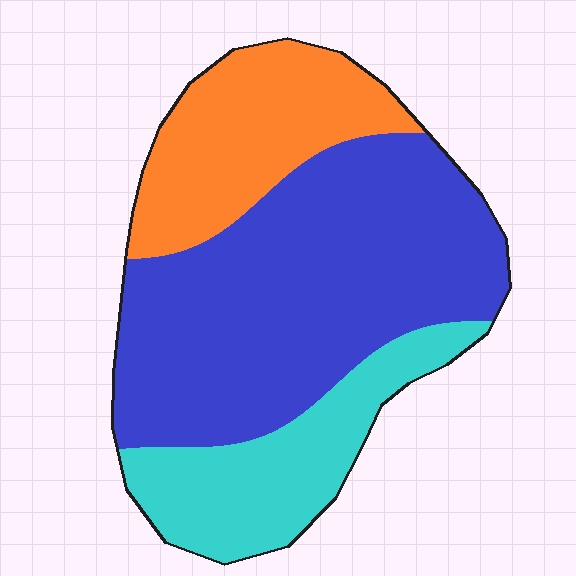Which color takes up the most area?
Blue, at roughly 55%.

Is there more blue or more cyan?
Blue.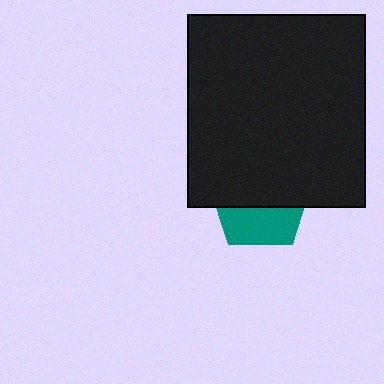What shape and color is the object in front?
The object in front is a black rectangle.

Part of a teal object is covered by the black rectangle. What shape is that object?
It is a pentagon.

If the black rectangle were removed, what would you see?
You would see the complete teal pentagon.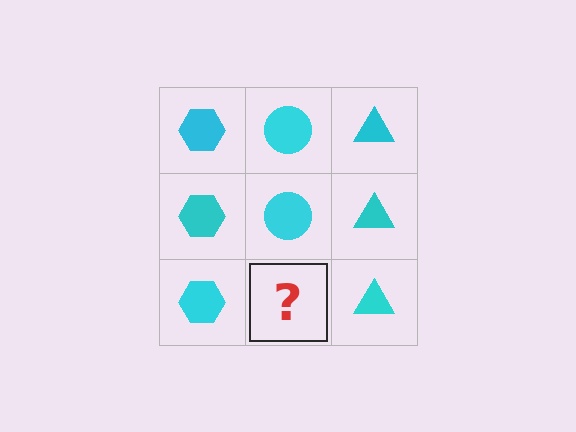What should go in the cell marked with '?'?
The missing cell should contain a cyan circle.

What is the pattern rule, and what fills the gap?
The rule is that each column has a consistent shape. The gap should be filled with a cyan circle.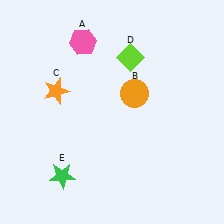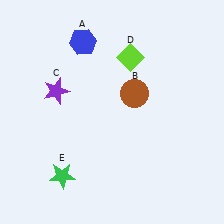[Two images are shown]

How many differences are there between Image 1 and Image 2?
There are 3 differences between the two images.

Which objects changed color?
A changed from pink to blue. B changed from orange to brown. C changed from orange to purple.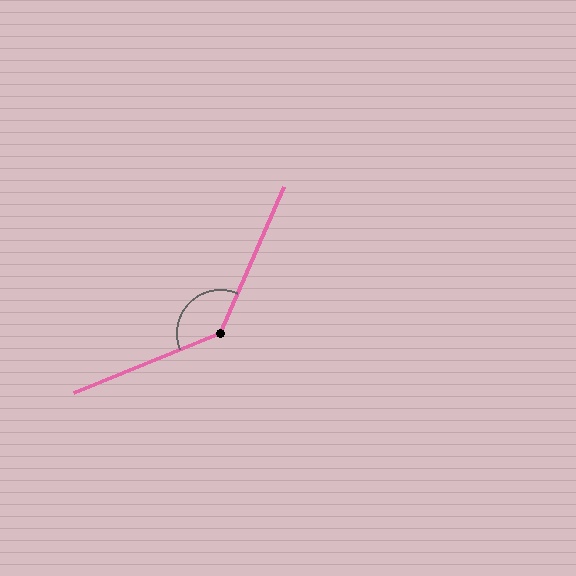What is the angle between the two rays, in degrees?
Approximately 136 degrees.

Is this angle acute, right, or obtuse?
It is obtuse.